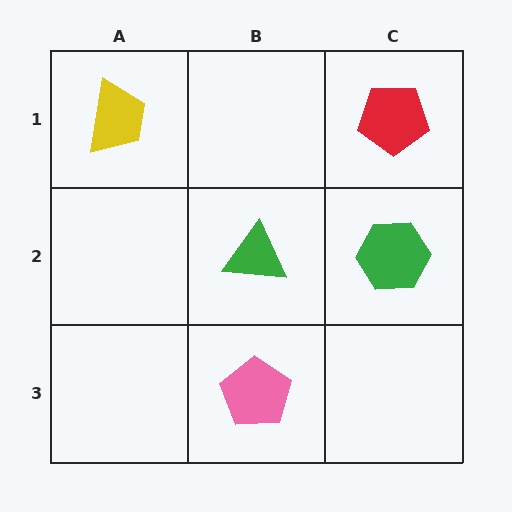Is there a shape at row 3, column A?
No, that cell is empty.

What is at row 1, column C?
A red pentagon.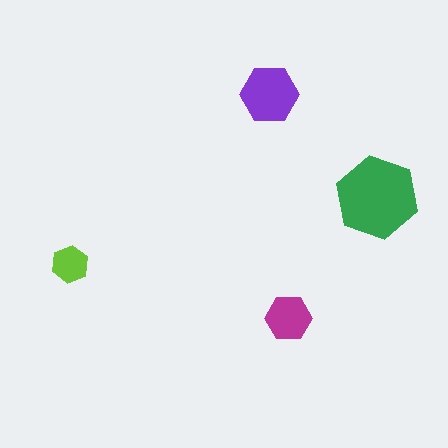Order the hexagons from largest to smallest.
the green one, the purple one, the magenta one, the lime one.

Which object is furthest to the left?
The lime hexagon is leftmost.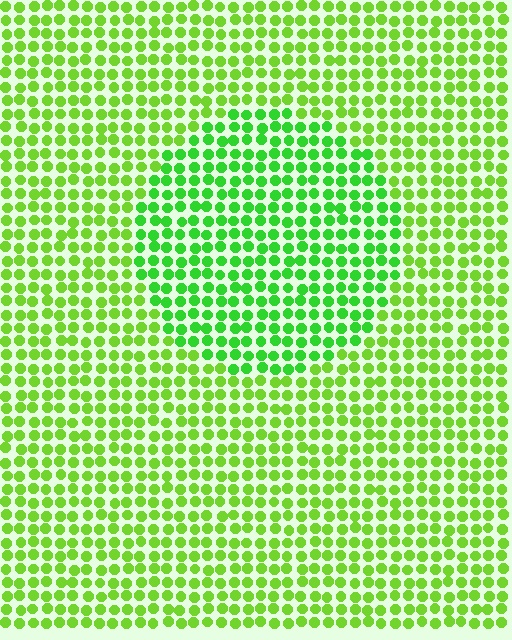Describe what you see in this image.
The image is filled with small lime elements in a uniform arrangement. A circle-shaped region is visible where the elements are tinted to a slightly different hue, forming a subtle color boundary.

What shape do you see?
I see a circle.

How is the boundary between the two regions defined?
The boundary is defined purely by a slight shift in hue (about 24 degrees). Spacing, size, and orientation are identical on both sides.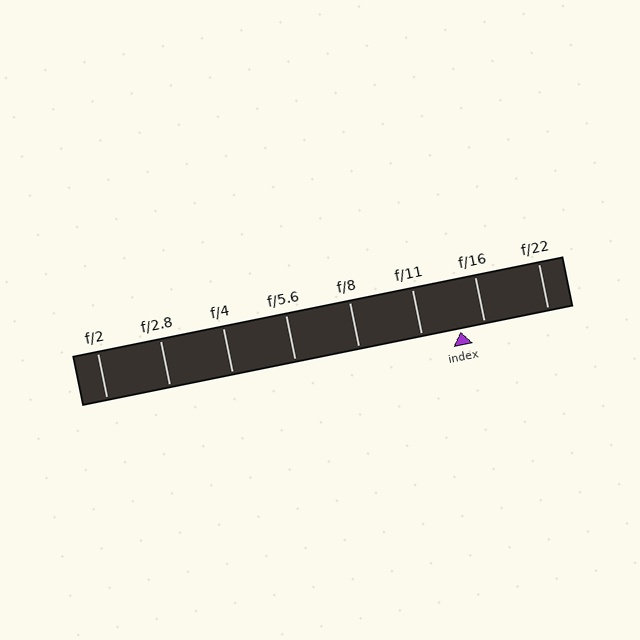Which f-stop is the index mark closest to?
The index mark is closest to f/16.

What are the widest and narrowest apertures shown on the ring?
The widest aperture shown is f/2 and the narrowest is f/22.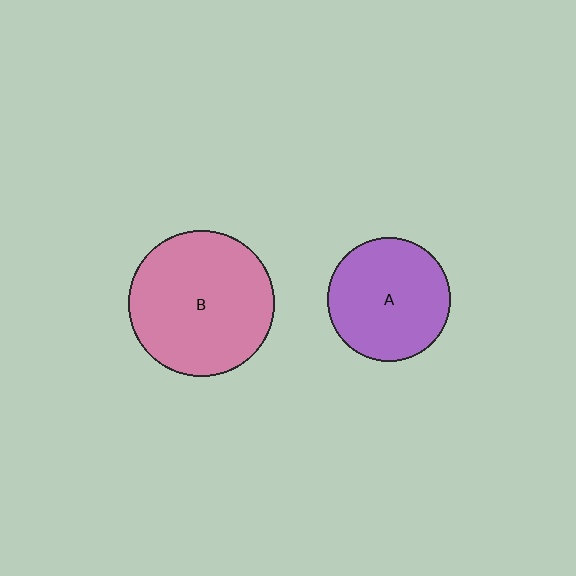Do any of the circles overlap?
No, none of the circles overlap.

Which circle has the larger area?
Circle B (pink).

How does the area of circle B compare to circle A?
Approximately 1.4 times.